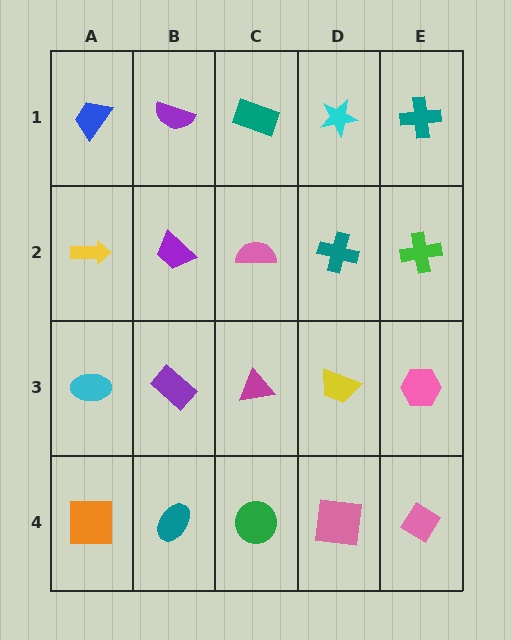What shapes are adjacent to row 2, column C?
A teal rectangle (row 1, column C), a magenta triangle (row 3, column C), a purple trapezoid (row 2, column B), a teal cross (row 2, column D).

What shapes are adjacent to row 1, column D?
A teal cross (row 2, column D), a teal rectangle (row 1, column C), a teal cross (row 1, column E).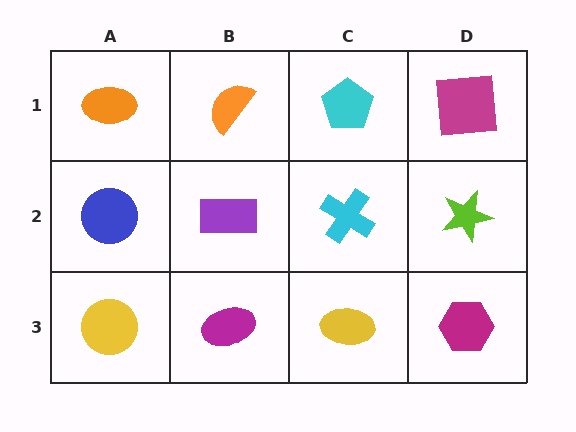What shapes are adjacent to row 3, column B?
A purple rectangle (row 2, column B), a yellow circle (row 3, column A), a yellow ellipse (row 3, column C).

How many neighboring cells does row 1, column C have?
3.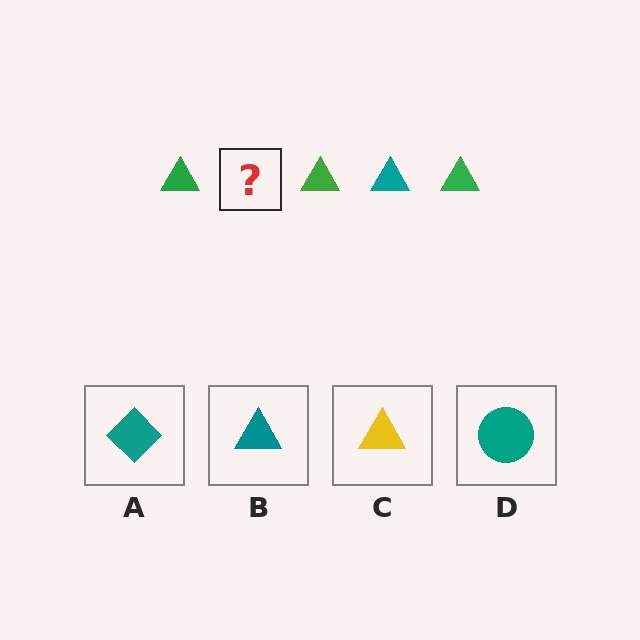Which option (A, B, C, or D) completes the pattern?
B.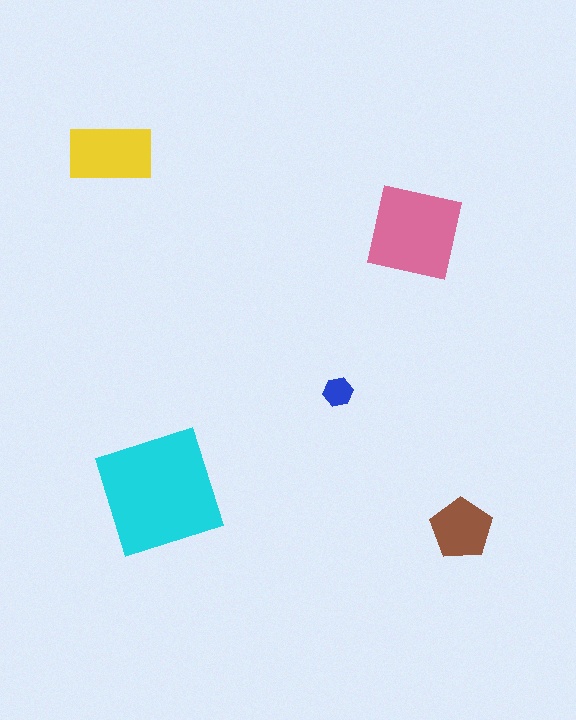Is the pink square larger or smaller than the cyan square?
Smaller.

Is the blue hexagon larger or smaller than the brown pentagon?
Smaller.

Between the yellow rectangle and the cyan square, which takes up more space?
The cyan square.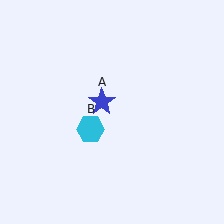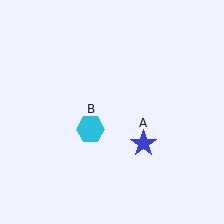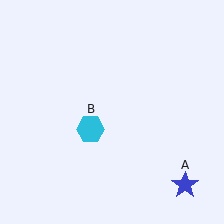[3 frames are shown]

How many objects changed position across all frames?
1 object changed position: blue star (object A).